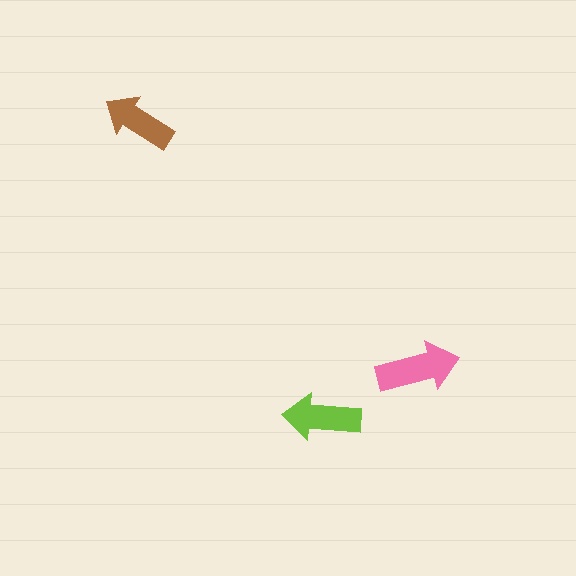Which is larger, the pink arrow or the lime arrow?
The pink one.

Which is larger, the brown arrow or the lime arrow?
The lime one.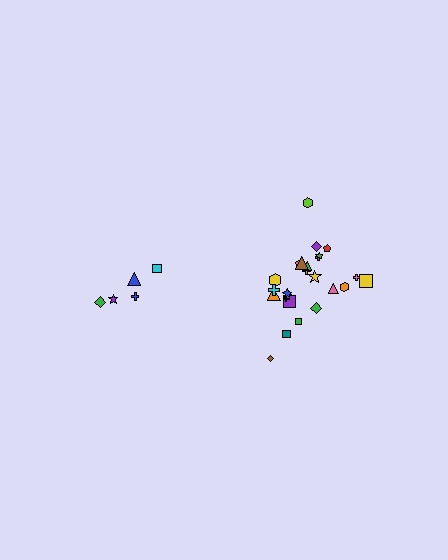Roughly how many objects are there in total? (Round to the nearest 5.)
Roughly 30 objects in total.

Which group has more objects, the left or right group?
The right group.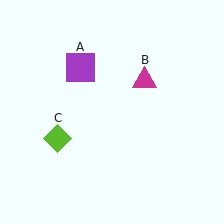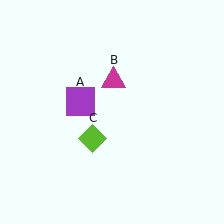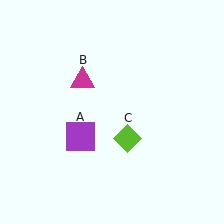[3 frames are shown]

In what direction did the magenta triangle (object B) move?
The magenta triangle (object B) moved left.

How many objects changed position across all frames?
3 objects changed position: purple square (object A), magenta triangle (object B), lime diamond (object C).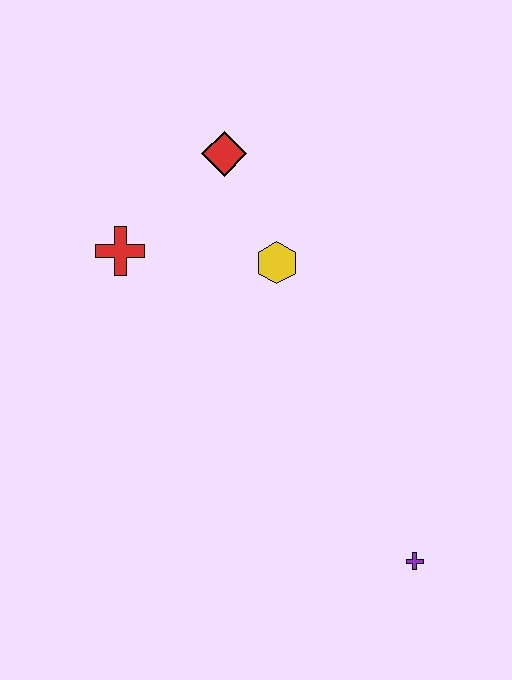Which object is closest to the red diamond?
The yellow hexagon is closest to the red diamond.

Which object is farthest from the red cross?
The purple cross is farthest from the red cross.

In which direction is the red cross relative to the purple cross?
The red cross is above the purple cross.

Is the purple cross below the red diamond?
Yes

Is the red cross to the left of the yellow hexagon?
Yes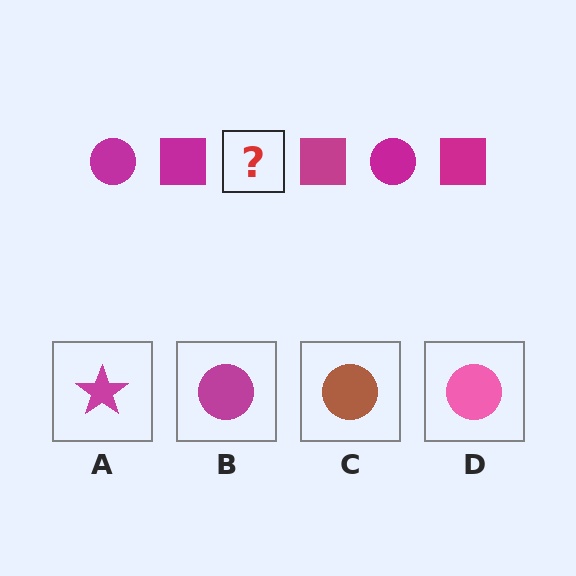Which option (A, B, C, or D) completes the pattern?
B.